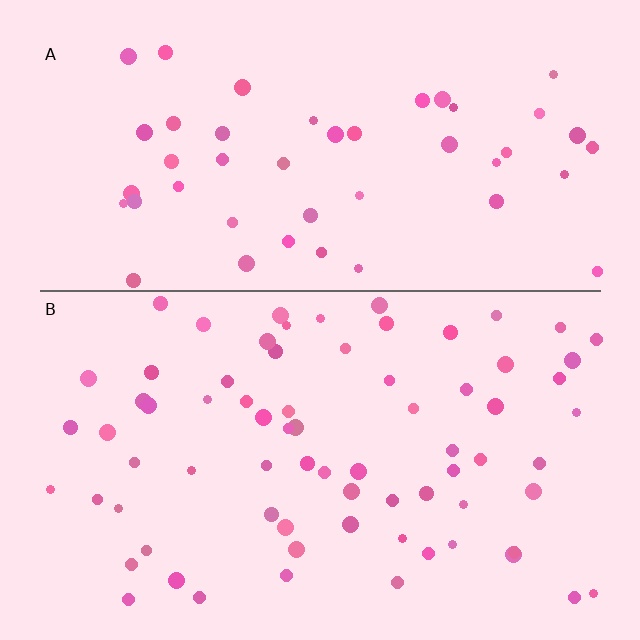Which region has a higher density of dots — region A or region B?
B (the bottom).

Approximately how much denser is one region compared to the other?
Approximately 1.5× — region B over region A.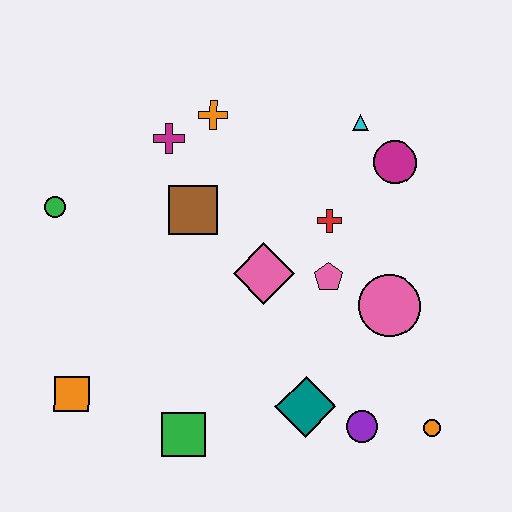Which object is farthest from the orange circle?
The green circle is farthest from the orange circle.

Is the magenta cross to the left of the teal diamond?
Yes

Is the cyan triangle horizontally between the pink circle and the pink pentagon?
Yes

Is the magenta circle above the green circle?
Yes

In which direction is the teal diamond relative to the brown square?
The teal diamond is below the brown square.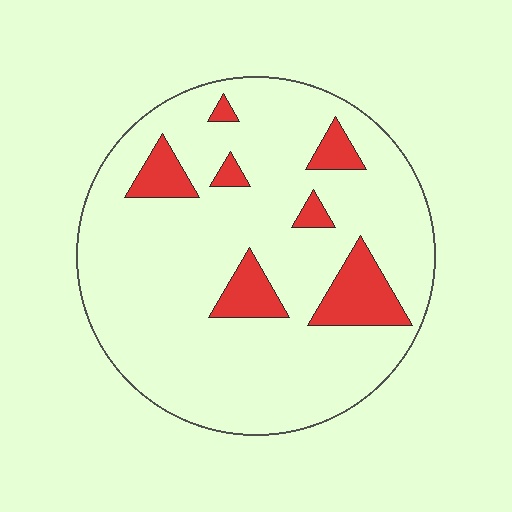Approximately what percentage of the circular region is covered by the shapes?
Approximately 15%.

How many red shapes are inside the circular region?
7.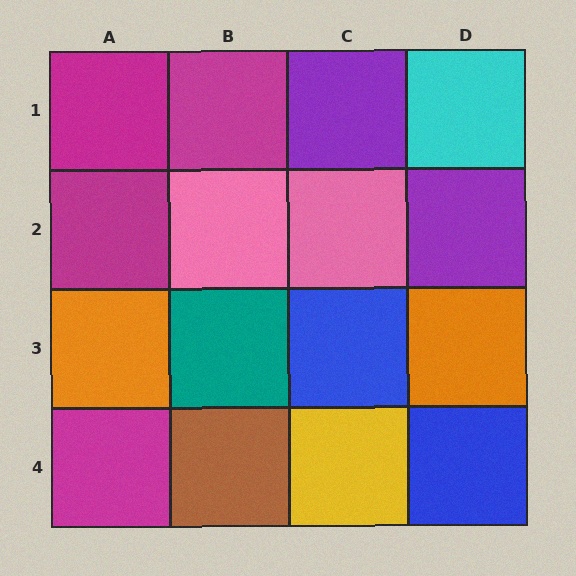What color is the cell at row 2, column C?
Pink.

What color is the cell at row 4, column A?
Magenta.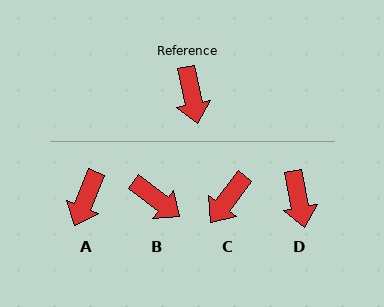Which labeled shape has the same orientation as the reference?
D.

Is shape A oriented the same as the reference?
No, it is off by about 33 degrees.